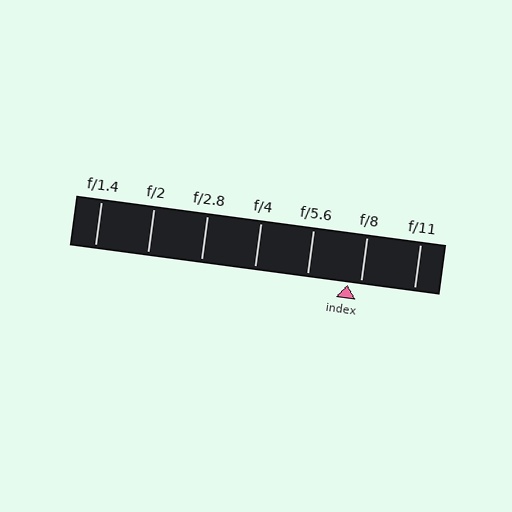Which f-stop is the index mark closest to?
The index mark is closest to f/8.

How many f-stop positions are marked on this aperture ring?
There are 7 f-stop positions marked.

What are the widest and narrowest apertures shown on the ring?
The widest aperture shown is f/1.4 and the narrowest is f/11.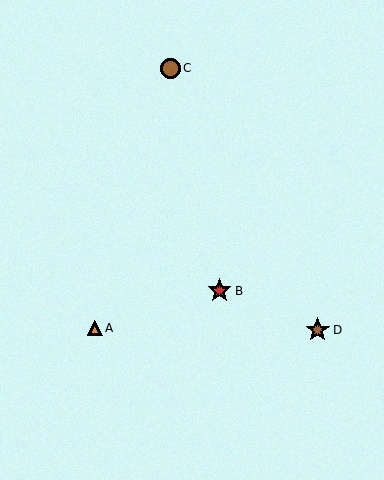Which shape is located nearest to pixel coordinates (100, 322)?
The orange triangle (labeled A) at (95, 328) is nearest to that location.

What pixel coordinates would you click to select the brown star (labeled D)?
Click at (318, 330) to select the brown star D.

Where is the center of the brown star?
The center of the brown star is at (318, 330).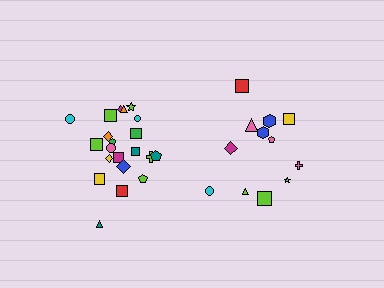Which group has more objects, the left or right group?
The left group.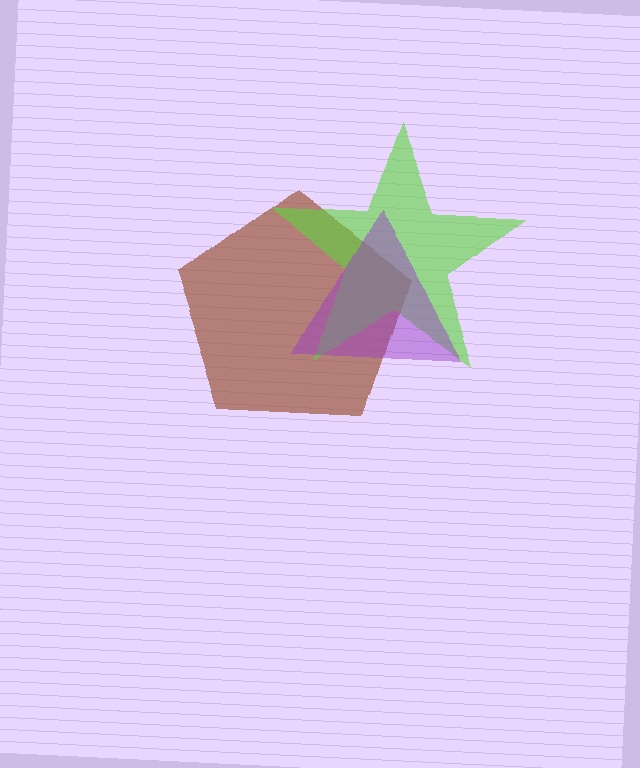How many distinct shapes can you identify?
There are 3 distinct shapes: a brown pentagon, a lime star, a purple triangle.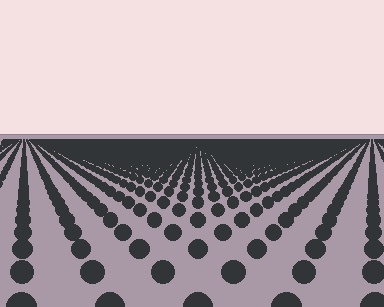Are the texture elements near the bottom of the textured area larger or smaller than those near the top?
Larger. Near the bottom, elements are closer to the viewer and appear at a bigger on-screen size.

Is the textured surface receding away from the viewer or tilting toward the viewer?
The surface is receding away from the viewer. Texture elements get smaller and denser toward the top.